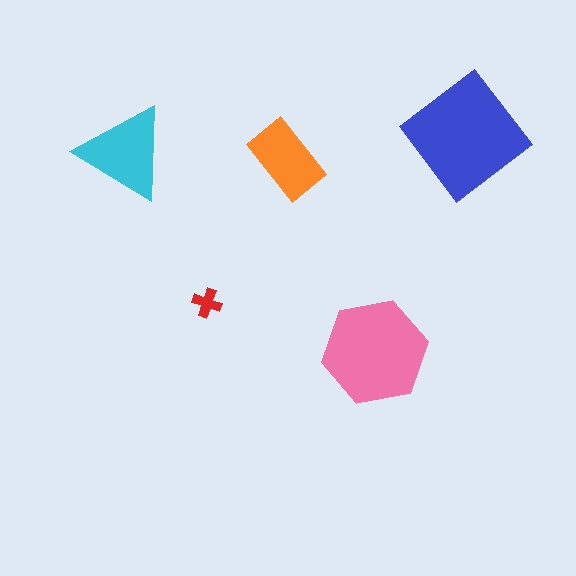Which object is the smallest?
The red cross.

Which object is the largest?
The blue diamond.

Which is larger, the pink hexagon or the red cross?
The pink hexagon.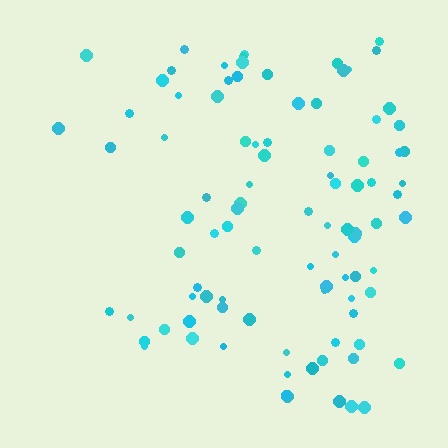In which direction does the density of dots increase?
From left to right, with the right side densest.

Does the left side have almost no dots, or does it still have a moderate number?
Still a moderate number, just noticeably fewer than the right.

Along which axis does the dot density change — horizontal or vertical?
Horizontal.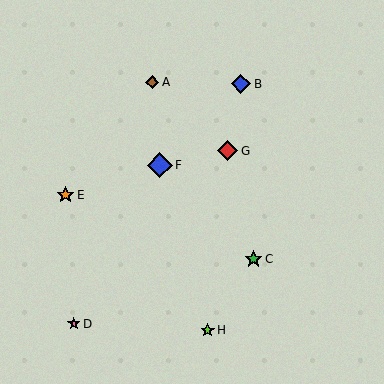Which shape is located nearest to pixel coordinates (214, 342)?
The lime star (labeled H) at (208, 330) is nearest to that location.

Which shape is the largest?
The blue diamond (labeled F) is the largest.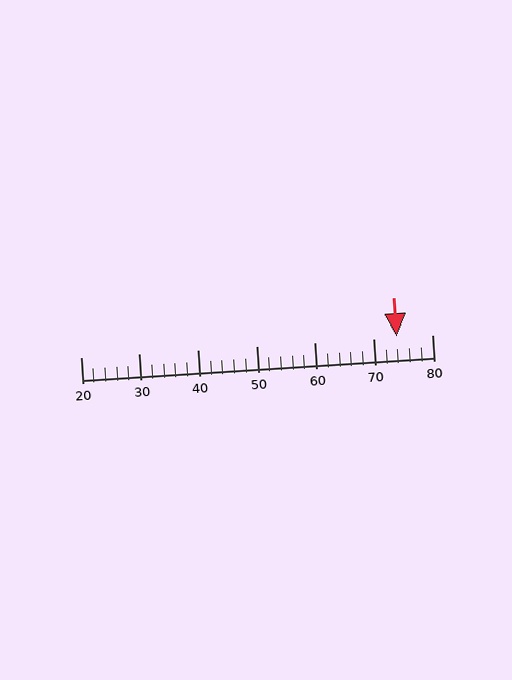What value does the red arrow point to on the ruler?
The red arrow points to approximately 74.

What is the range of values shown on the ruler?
The ruler shows values from 20 to 80.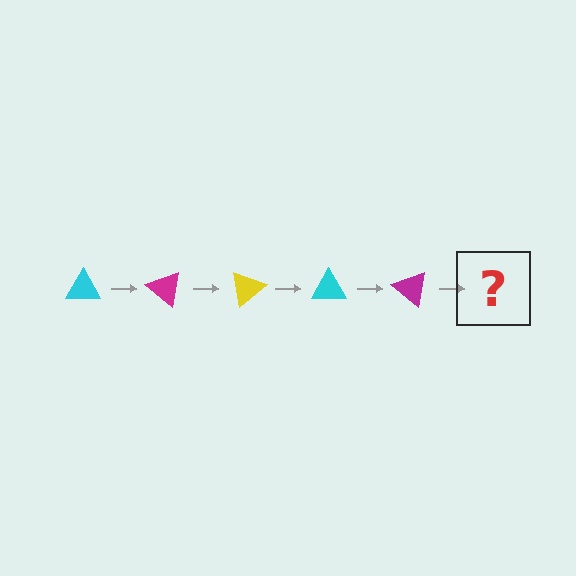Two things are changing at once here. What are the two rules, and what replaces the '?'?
The two rules are that it rotates 40 degrees each step and the color cycles through cyan, magenta, and yellow. The '?' should be a yellow triangle, rotated 200 degrees from the start.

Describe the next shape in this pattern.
It should be a yellow triangle, rotated 200 degrees from the start.